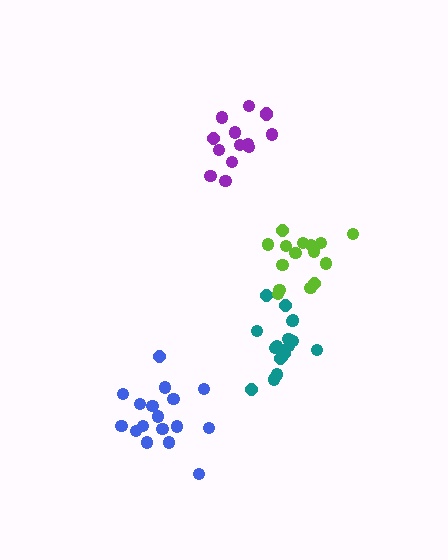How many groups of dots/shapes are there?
There are 4 groups.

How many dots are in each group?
Group 1: 17 dots, Group 2: 17 dots, Group 3: 14 dots, Group 4: 15 dots (63 total).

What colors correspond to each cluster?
The clusters are colored: teal, blue, purple, lime.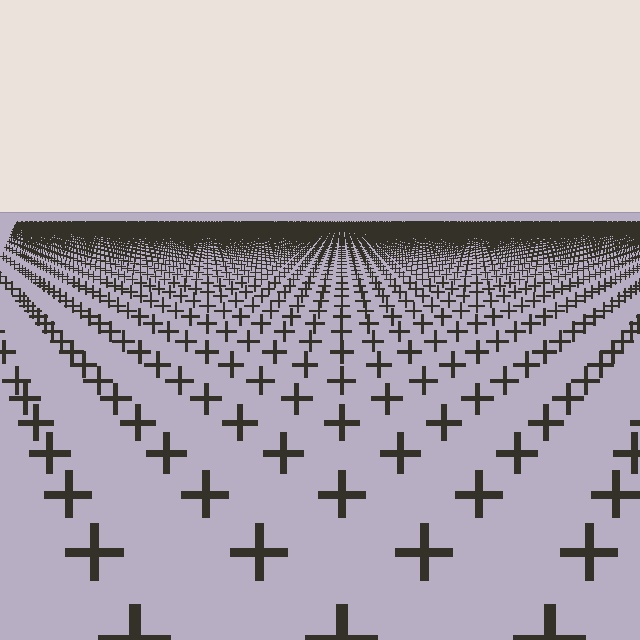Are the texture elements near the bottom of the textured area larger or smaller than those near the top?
Larger. Near the bottom, elements are closer to the viewer and appear at a bigger on-screen size.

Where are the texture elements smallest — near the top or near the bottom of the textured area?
Near the top.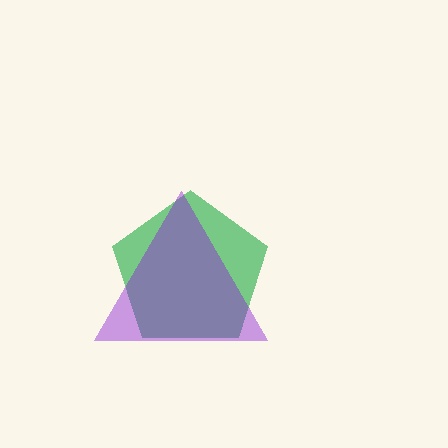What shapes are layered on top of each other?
The layered shapes are: a green pentagon, a purple triangle.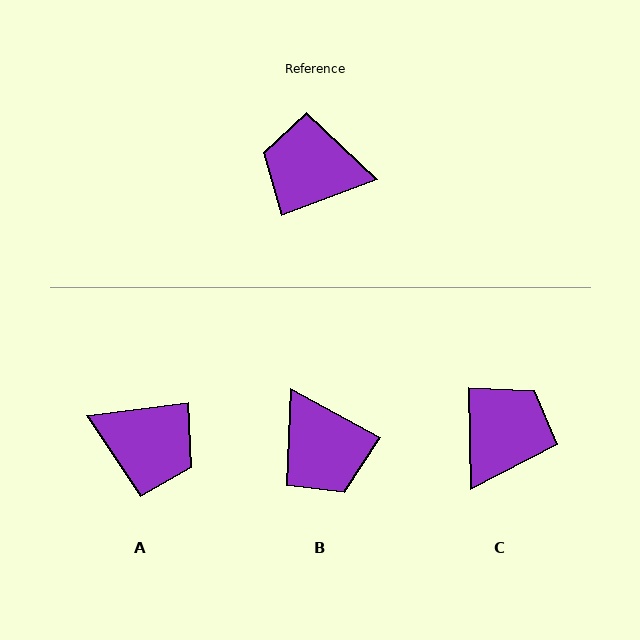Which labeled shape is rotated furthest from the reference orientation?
A, about 166 degrees away.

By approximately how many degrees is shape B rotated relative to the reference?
Approximately 131 degrees counter-clockwise.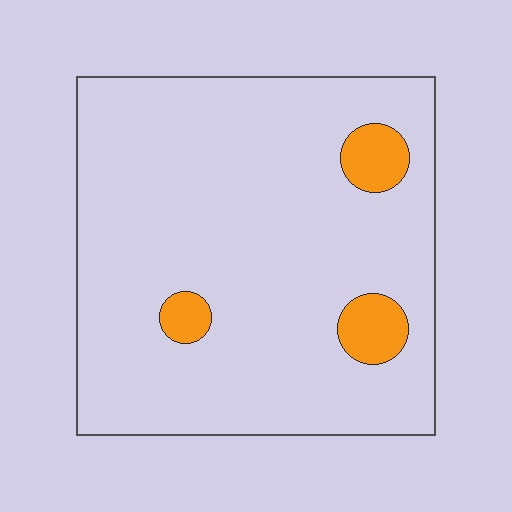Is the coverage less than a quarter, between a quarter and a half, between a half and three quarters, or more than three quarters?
Less than a quarter.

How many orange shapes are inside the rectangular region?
3.